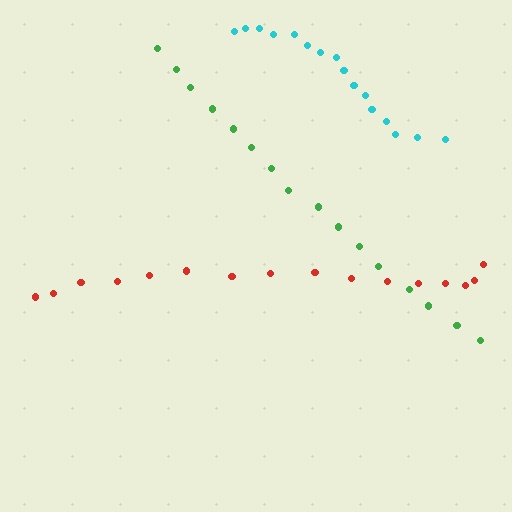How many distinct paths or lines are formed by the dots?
There are 3 distinct paths.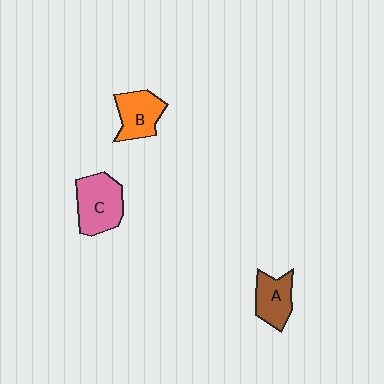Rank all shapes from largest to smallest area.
From largest to smallest: C (pink), B (orange), A (brown).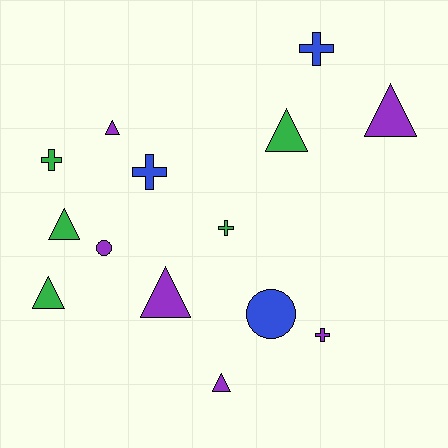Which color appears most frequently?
Purple, with 6 objects.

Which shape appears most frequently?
Triangle, with 7 objects.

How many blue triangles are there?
There are no blue triangles.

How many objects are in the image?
There are 14 objects.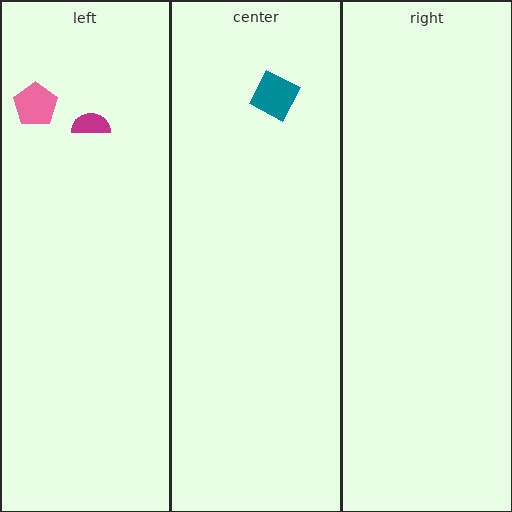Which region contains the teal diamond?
The center region.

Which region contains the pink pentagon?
The left region.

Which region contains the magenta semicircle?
The left region.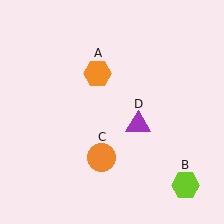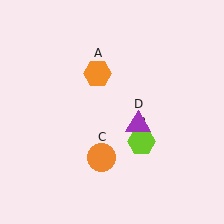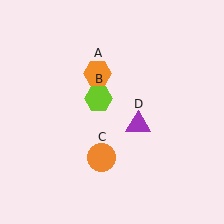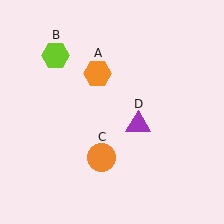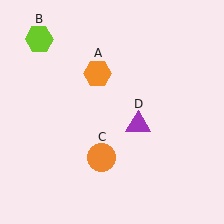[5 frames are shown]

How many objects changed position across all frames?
1 object changed position: lime hexagon (object B).